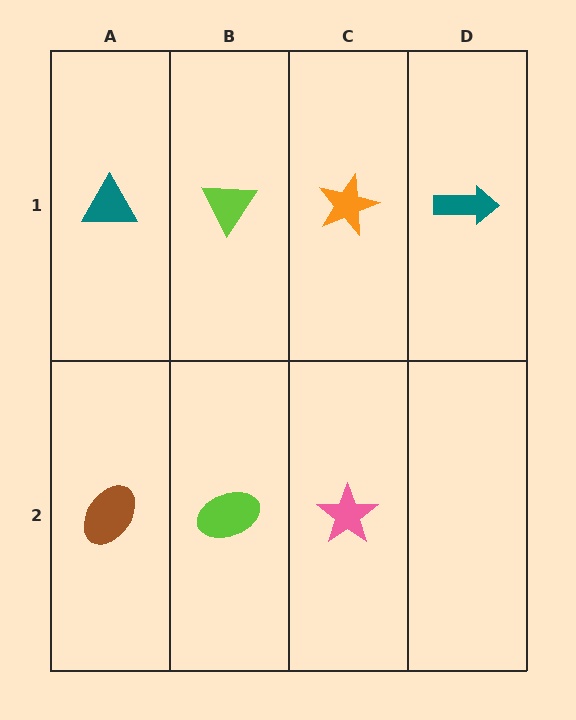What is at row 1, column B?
A lime triangle.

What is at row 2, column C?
A pink star.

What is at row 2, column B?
A lime ellipse.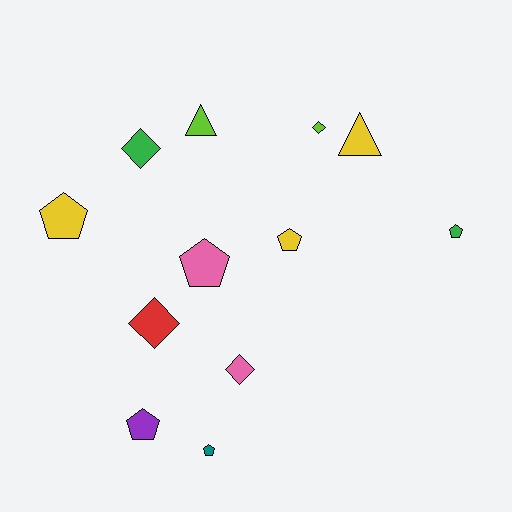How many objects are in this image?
There are 12 objects.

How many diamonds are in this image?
There are 4 diamonds.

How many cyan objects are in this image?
There are no cyan objects.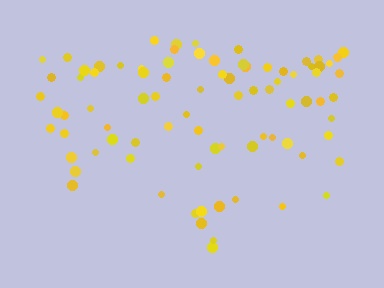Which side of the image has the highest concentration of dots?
The top.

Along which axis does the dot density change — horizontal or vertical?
Vertical.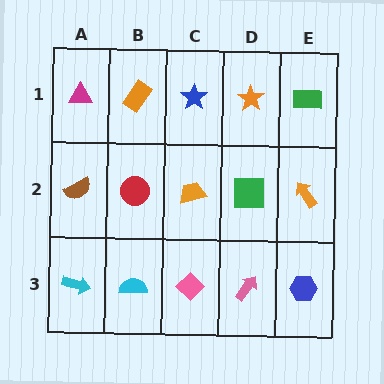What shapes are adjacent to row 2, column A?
A magenta triangle (row 1, column A), a cyan arrow (row 3, column A), a red circle (row 2, column B).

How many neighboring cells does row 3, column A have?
2.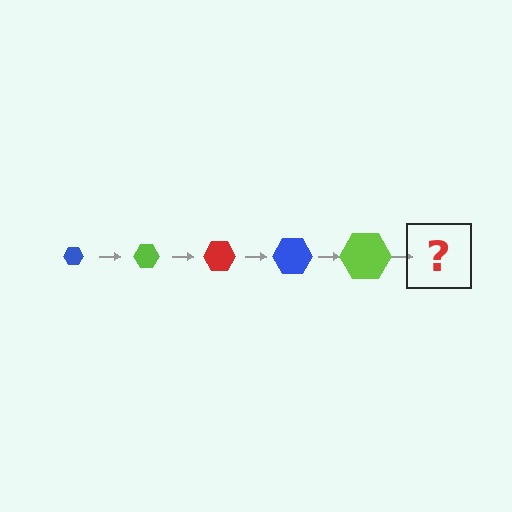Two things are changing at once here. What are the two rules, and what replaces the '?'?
The two rules are that the hexagon grows larger each step and the color cycles through blue, lime, and red. The '?' should be a red hexagon, larger than the previous one.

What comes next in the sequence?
The next element should be a red hexagon, larger than the previous one.